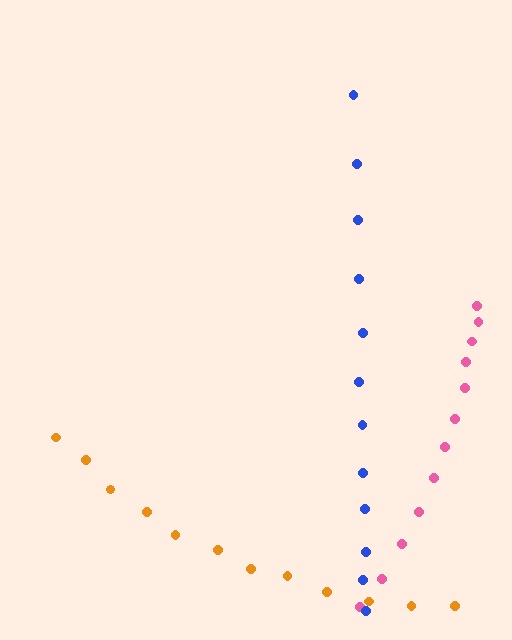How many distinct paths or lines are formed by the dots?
There are 3 distinct paths.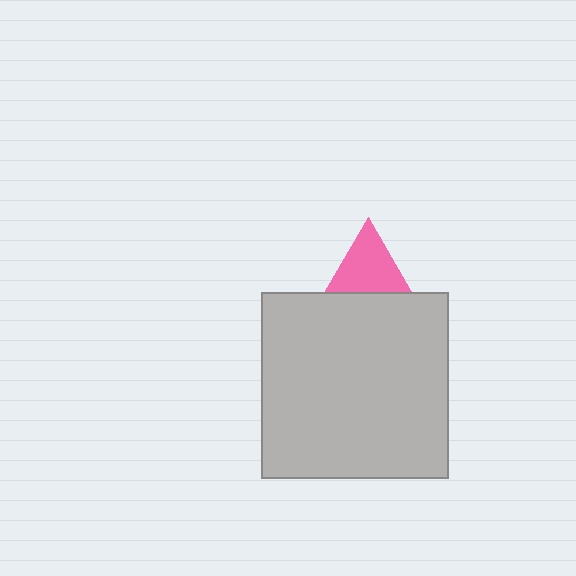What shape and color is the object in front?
The object in front is a light gray square.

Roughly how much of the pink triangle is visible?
About half of it is visible (roughly 55%).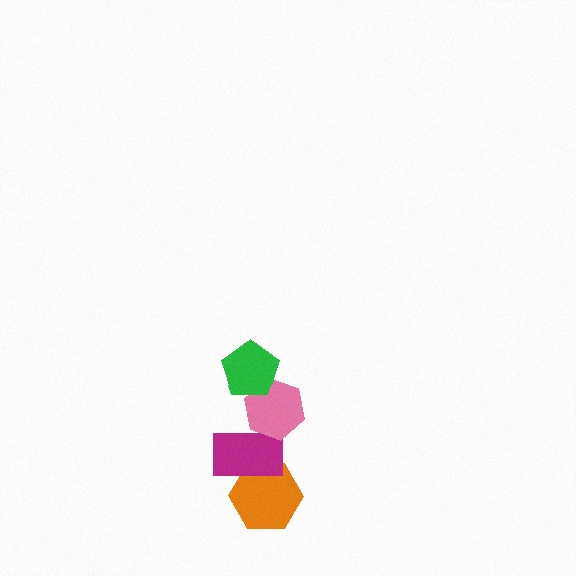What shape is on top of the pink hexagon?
The green pentagon is on top of the pink hexagon.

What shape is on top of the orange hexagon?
The magenta rectangle is on top of the orange hexagon.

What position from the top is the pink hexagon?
The pink hexagon is 2nd from the top.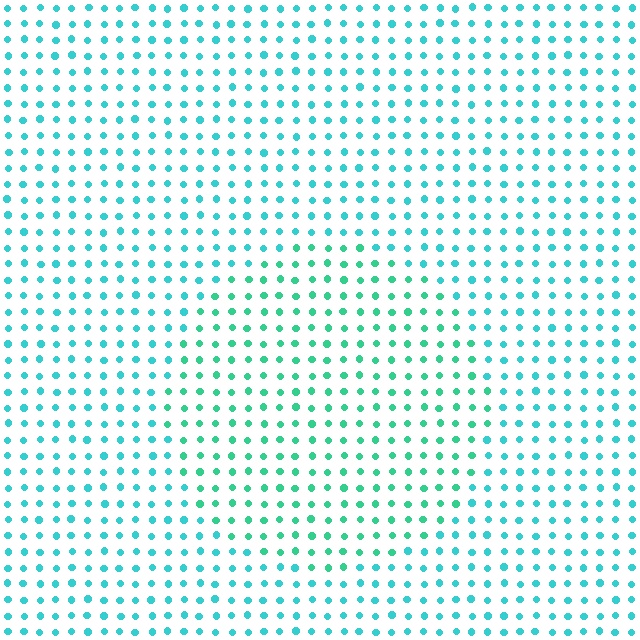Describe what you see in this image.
The image is filled with small cyan elements in a uniform arrangement. A circle-shaped region is visible where the elements are tinted to a slightly different hue, forming a subtle color boundary.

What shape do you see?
I see a circle.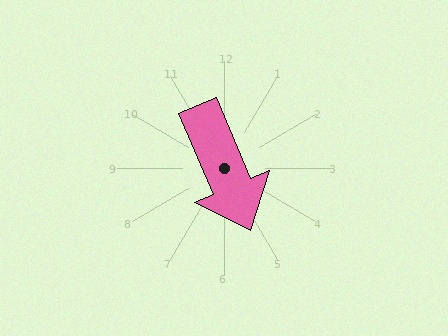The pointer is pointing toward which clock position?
Roughly 5 o'clock.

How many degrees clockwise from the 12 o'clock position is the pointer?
Approximately 157 degrees.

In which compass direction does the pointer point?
Southeast.